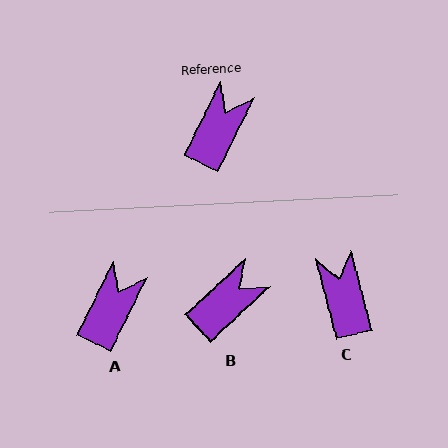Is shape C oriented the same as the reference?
No, it is off by about 40 degrees.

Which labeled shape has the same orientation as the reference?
A.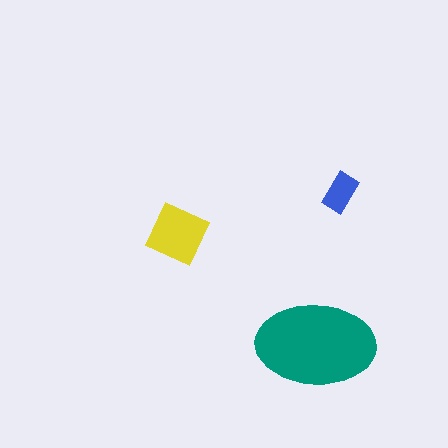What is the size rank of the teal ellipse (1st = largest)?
1st.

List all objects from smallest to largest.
The blue rectangle, the yellow square, the teal ellipse.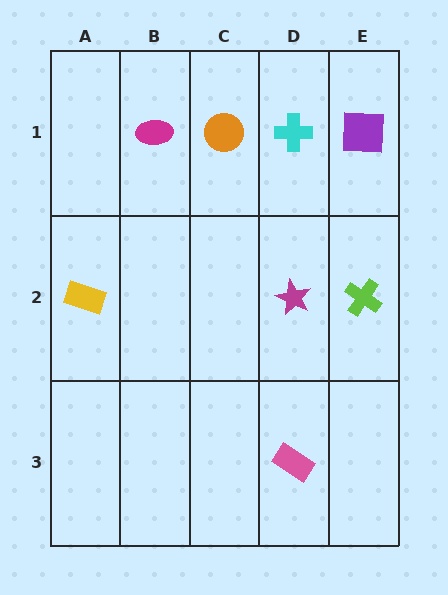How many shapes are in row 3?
1 shape.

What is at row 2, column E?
A lime cross.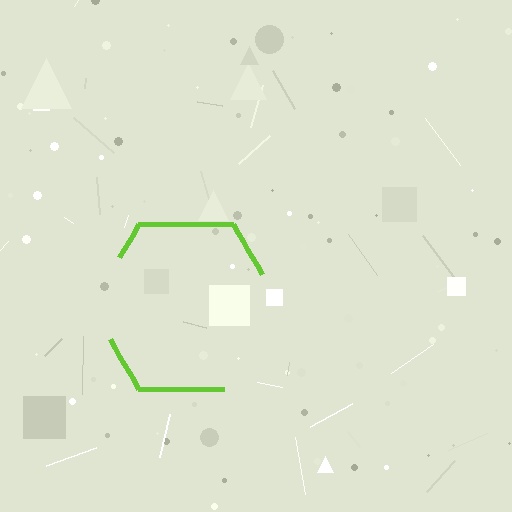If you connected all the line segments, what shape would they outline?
They would outline a hexagon.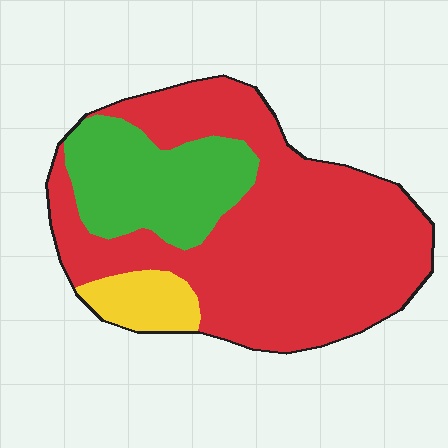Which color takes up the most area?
Red, at roughly 70%.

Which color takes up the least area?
Yellow, at roughly 10%.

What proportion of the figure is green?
Green covers 23% of the figure.